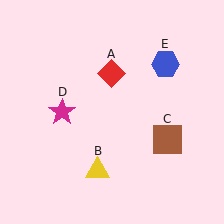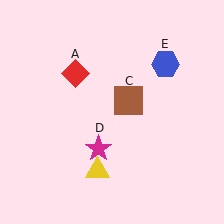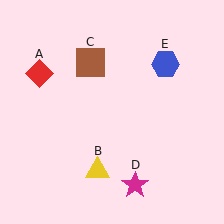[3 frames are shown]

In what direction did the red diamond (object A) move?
The red diamond (object A) moved left.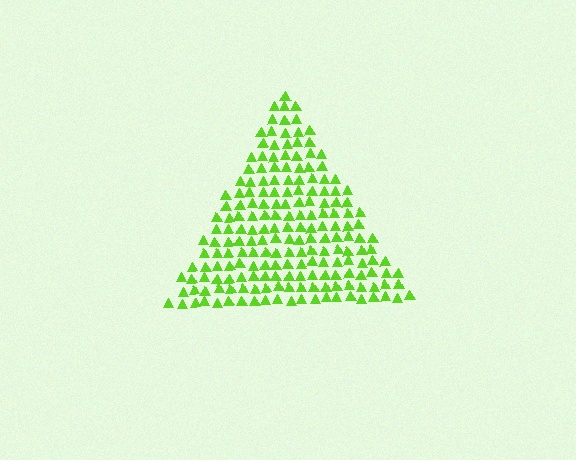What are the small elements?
The small elements are triangles.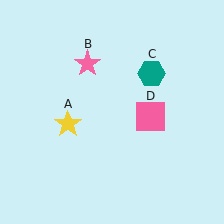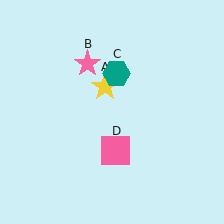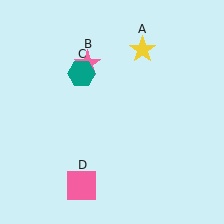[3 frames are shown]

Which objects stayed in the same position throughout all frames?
Pink star (object B) remained stationary.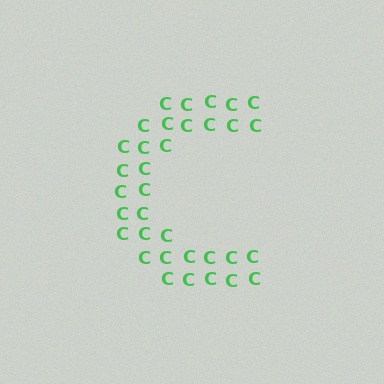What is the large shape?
The large shape is the letter C.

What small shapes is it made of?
It is made of small letter C's.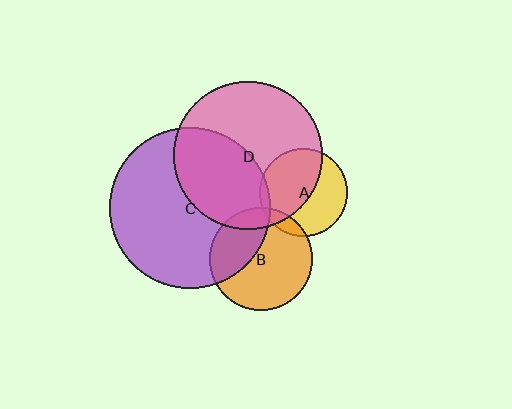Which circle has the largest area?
Circle C (purple).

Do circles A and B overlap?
Yes.